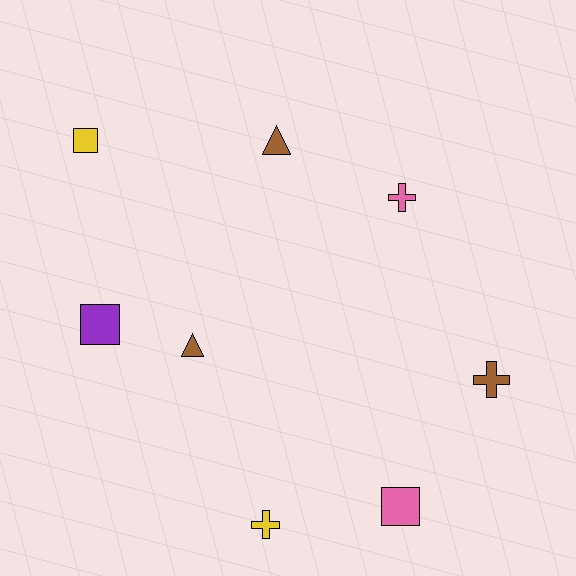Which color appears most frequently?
Brown, with 3 objects.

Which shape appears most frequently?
Square, with 3 objects.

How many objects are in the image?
There are 8 objects.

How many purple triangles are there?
There are no purple triangles.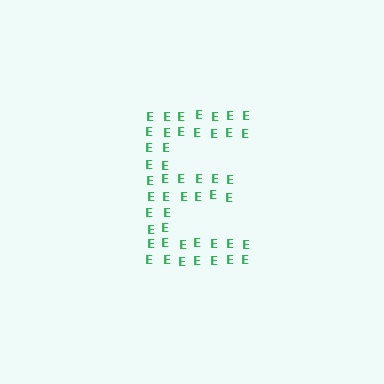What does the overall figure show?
The overall figure shows the letter E.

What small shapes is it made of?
It is made of small letter E's.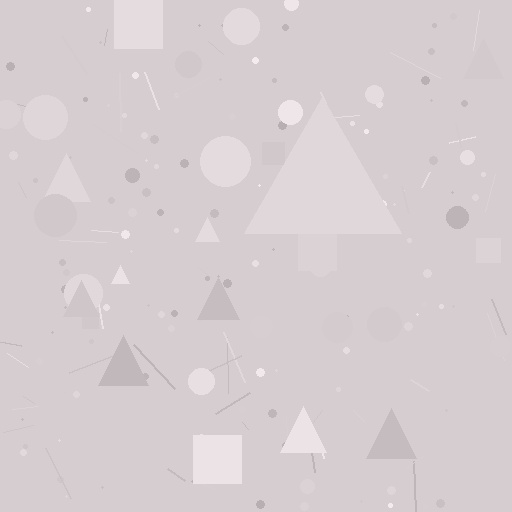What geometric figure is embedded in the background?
A triangle is embedded in the background.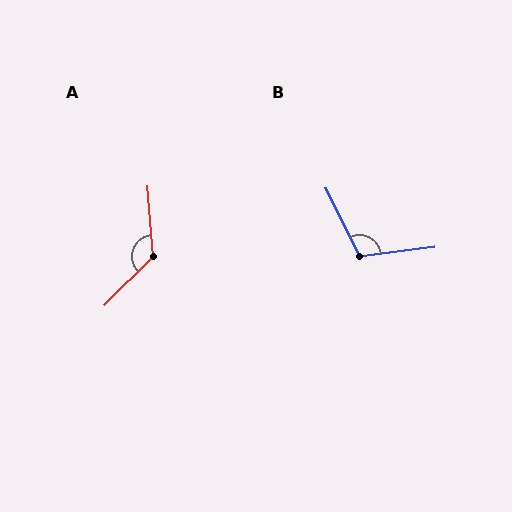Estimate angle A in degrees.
Approximately 131 degrees.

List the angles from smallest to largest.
B (109°), A (131°).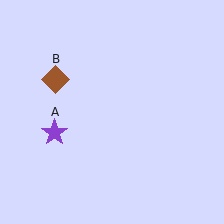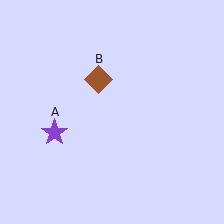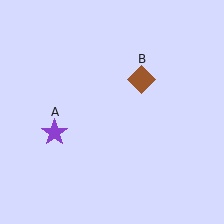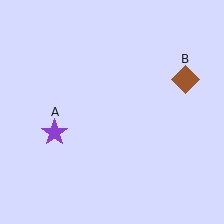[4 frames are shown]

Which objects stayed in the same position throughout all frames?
Purple star (object A) remained stationary.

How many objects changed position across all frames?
1 object changed position: brown diamond (object B).